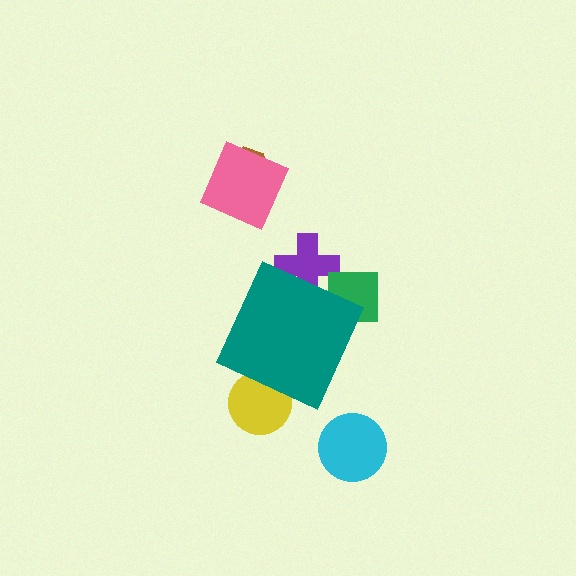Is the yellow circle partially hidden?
Yes, the yellow circle is partially hidden behind the teal diamond.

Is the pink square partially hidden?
No, the pink square is fully visible.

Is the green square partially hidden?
Yes, the green square is partially hidden behind the teal diamond.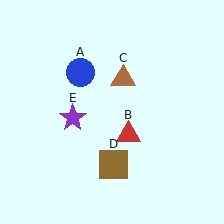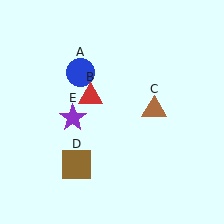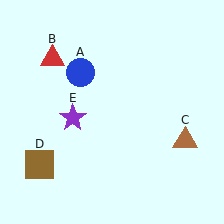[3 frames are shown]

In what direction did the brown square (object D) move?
The brown square (object D) moved left.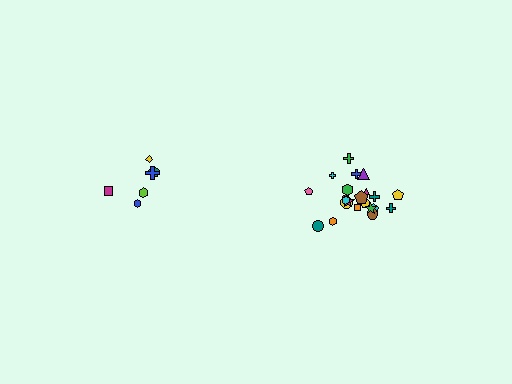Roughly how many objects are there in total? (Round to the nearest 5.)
Roughly 30 objects in total.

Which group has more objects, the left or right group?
The right group.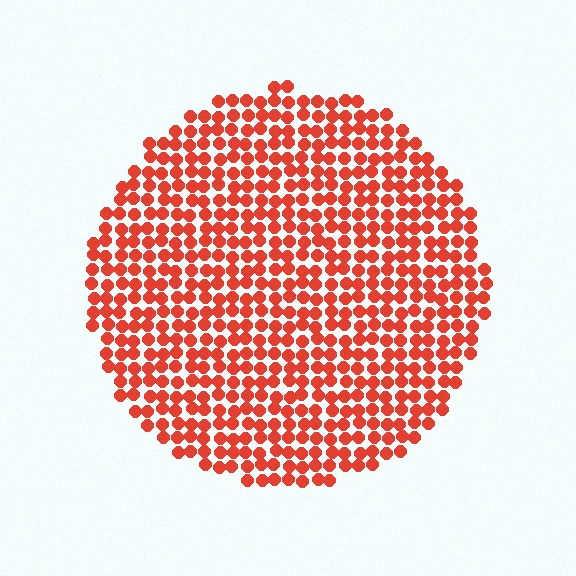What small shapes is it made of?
It is made of small circles.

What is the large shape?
The large shape is a circle.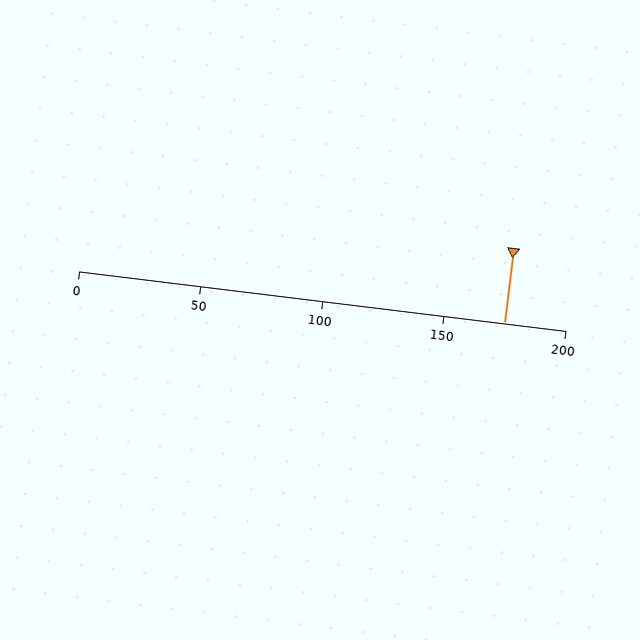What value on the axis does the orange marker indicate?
The marker indicates approximately 175.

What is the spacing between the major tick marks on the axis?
The major ticks are spaced 50 apart.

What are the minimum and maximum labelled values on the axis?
The axis runs from 0 to 200.